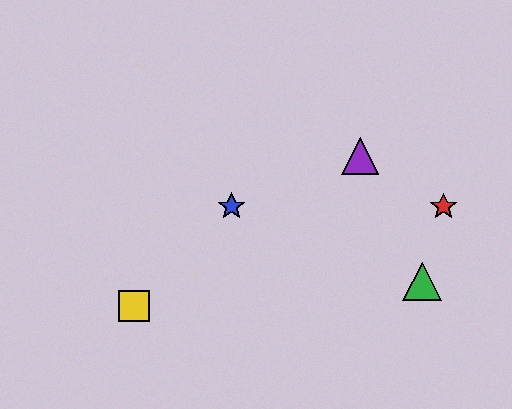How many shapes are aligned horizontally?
2 shapes (the red star, the blue star) are aligned horizontally.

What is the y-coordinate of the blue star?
The blue star is at y≈207.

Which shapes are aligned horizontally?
The red star, the blue star are aligned horizontally.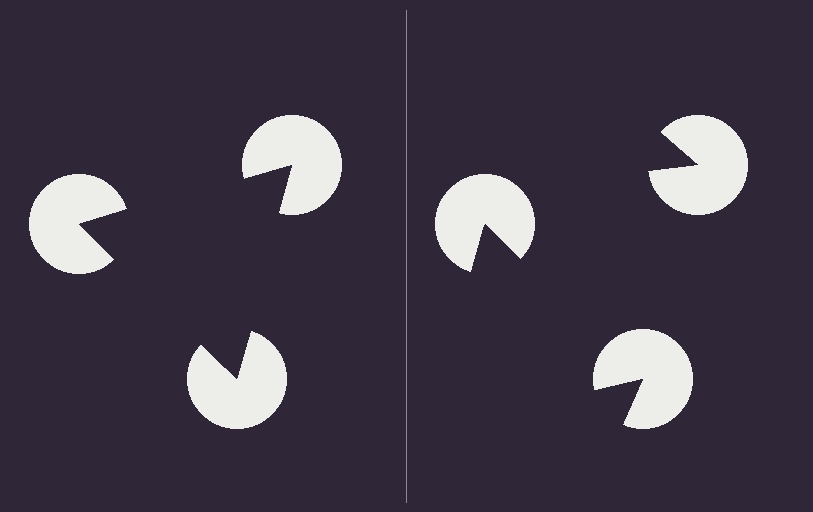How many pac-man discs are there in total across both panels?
6 — 3 on each side.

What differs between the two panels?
The pac-man discs are positioned identically on both sides; only the wedge orientations differ. On the left they align to a triangle; on the right they are misaligned.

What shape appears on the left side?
An illusory triangle.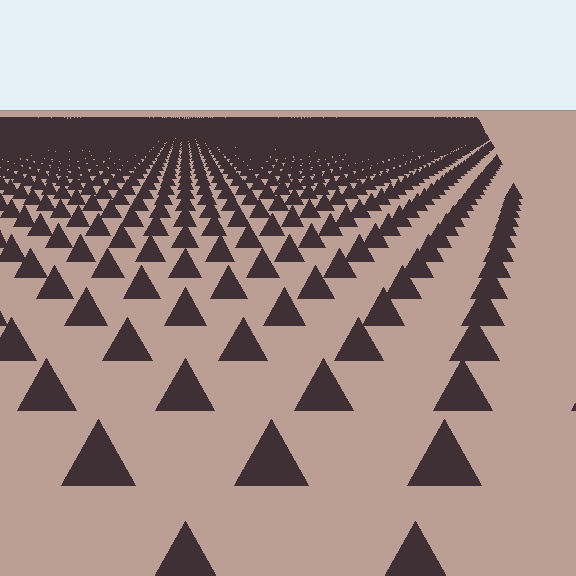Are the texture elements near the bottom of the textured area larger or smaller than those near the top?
Larger. Near the bottom, elements are closer to the viewer and appear at a bigger on-screen size.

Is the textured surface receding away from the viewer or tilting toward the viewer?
The surface is receding away from the viewer. Texture elements get smaller and denser toward the top.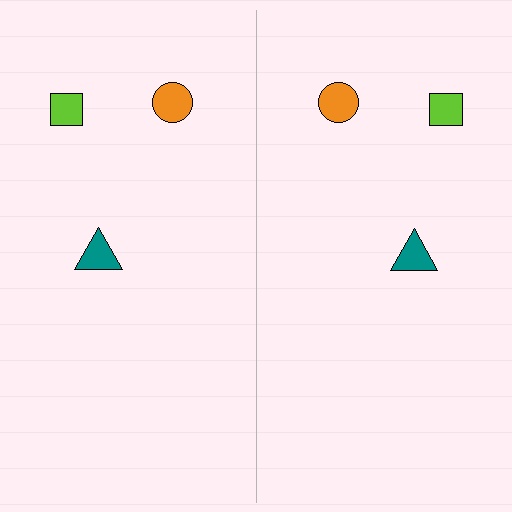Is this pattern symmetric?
Yes, this pattern has bilateral (reflection) symmetry.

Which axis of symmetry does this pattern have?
The pattern has a vertical axis of symmetry running through the center of the image.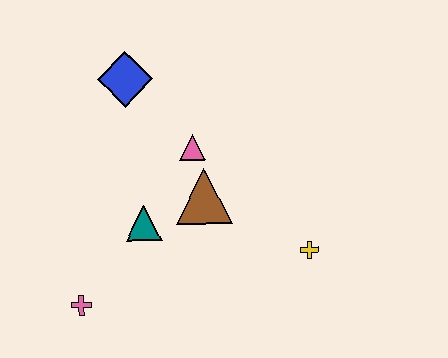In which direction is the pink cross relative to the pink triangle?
The pink cross is below the pink triangle.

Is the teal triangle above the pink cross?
Yes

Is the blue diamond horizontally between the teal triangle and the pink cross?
Yes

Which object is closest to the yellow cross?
The brown triangle is closest to the yellow cross.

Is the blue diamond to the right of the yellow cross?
No